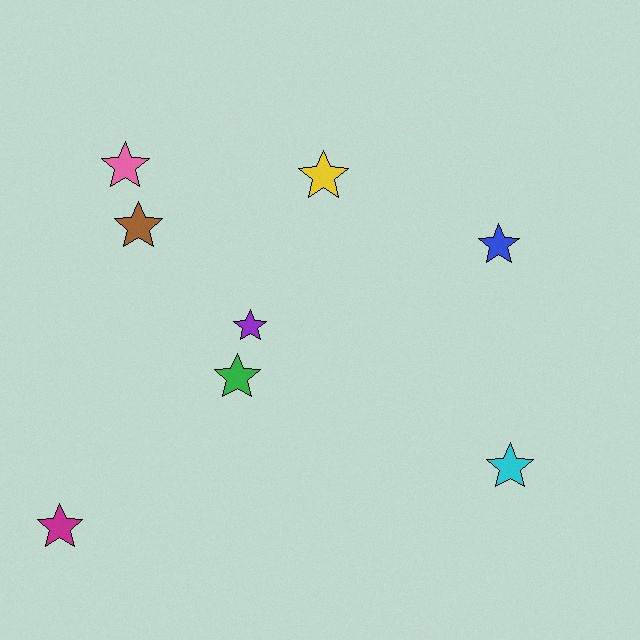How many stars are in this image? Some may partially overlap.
There are 8 stars.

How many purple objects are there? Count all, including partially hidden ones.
There is 1 purple object.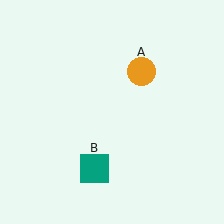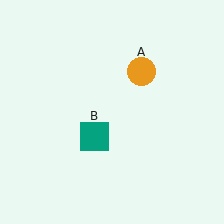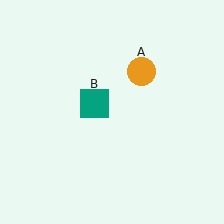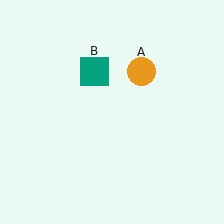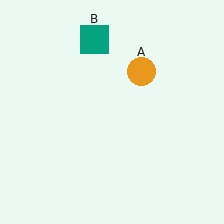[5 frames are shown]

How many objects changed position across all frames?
1 object changed position: teal square (object B).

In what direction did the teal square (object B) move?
The teal square (object B) moved up.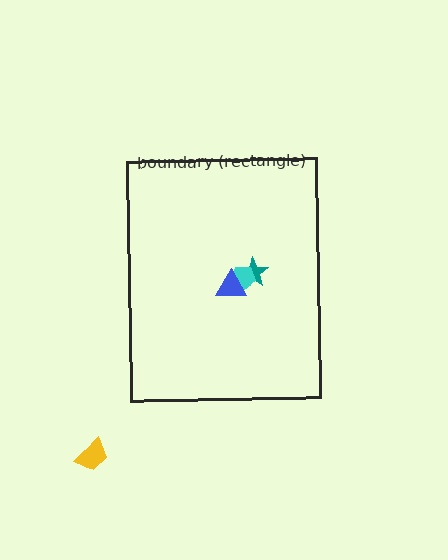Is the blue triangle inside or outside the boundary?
Inside.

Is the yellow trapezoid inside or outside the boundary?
Outside.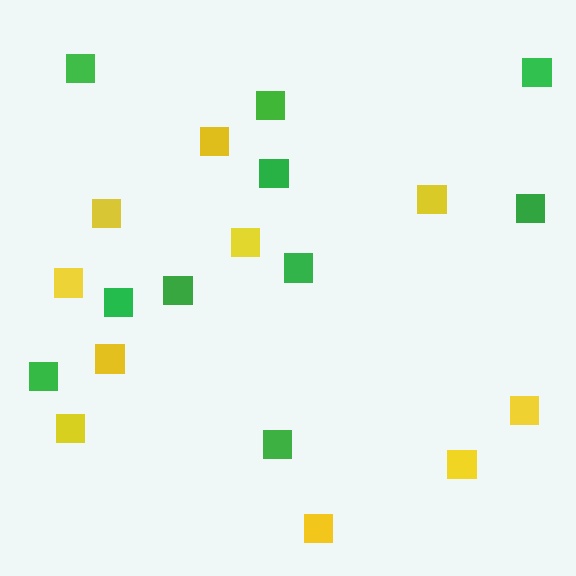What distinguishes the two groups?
There are 2 groups: one group of green squares (10) and one group of yellow squares (10).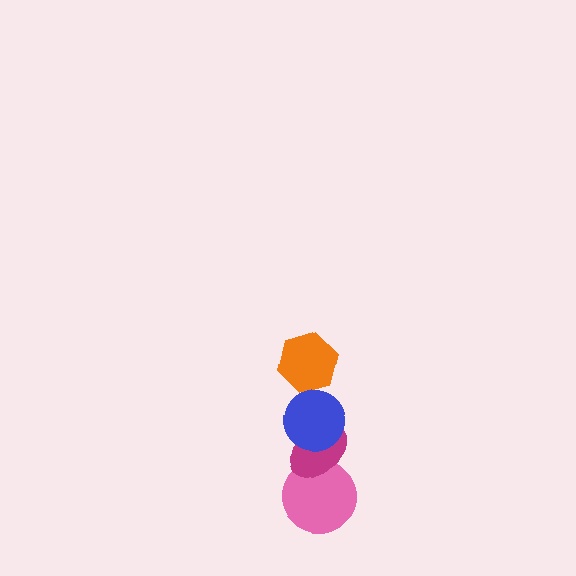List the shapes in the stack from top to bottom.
From top to bottom: the orange hexagon, the blue circle, the magenta ellipse, the pink circle.